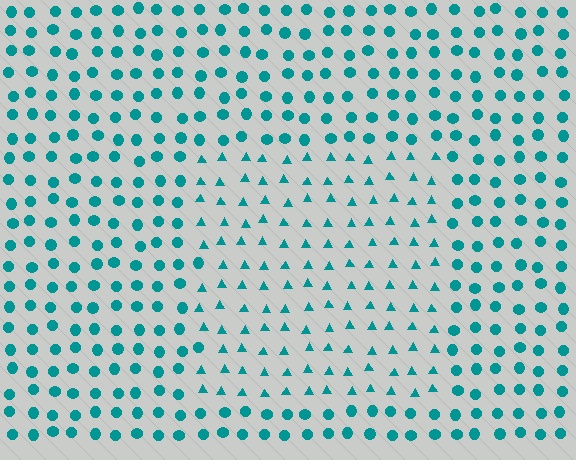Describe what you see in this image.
The image is filled with small teal elements arranged in a uniform grid. A rectangle-shaped region contains triangles, while the surrounding area contains circles. The boundary is defined purely by the change in element shape.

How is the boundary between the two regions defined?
The boundary is defined by a change in element shape: triangles inside vs. circles outside. All elements share the same color and spacing.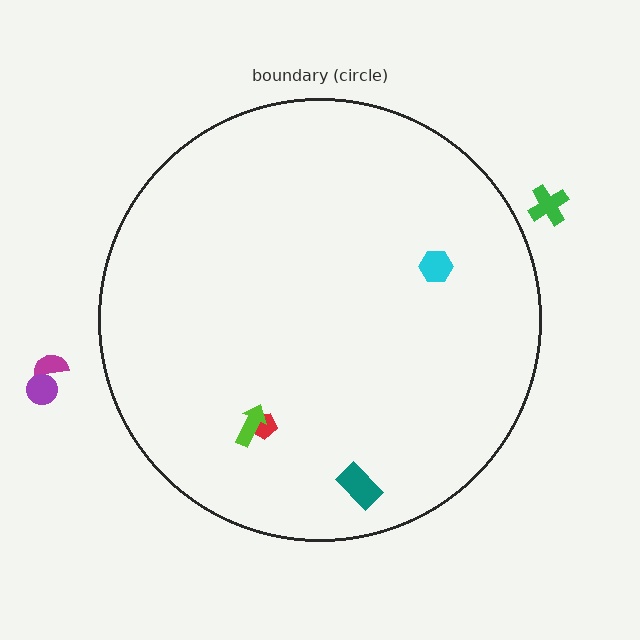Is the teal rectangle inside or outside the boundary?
Inside.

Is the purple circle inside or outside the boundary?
Outside.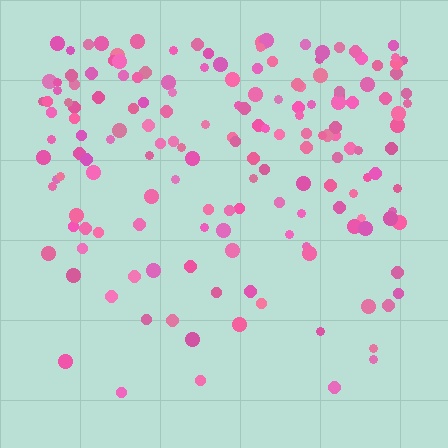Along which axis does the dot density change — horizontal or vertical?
Vertical.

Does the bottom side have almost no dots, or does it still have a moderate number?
Still a moderate number, just noticeably fewer than the top.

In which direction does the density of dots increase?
From bottom to top, with the top side densest.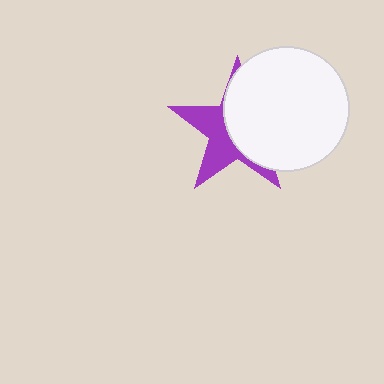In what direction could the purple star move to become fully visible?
The purple star could move left. That would shift it out from behind the white circle entirely.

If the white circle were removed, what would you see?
You would see the complete purple star.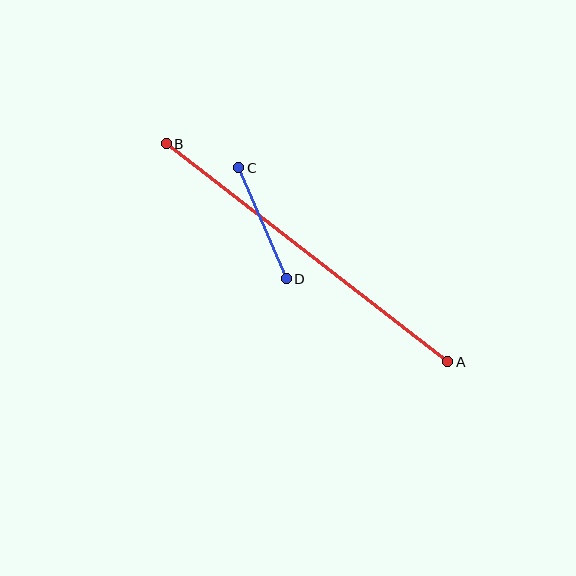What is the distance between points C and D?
The distance is approximately 121 pixels.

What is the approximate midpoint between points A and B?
The midpoint is at approximately (307, 253) pixels.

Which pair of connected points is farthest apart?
Points A and B are farthest apart.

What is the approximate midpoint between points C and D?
The midpoint is at approximately (262, 223) pixels.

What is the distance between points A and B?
The distance is approximately 356 pixels.